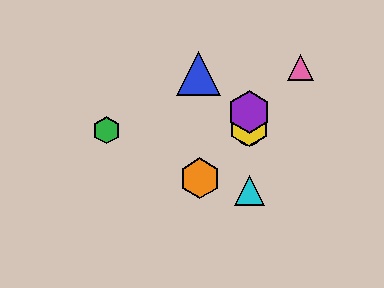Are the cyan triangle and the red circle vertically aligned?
Yes, both are at x≈249.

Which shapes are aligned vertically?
The red circle, the yellow hexagon, the purple hexagon, the cyan triangle are aligned vertically.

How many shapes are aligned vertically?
4 shapes (the red circle, the yellow hexagon, the purple hexagon, the cyan triangle) are aligned vertically.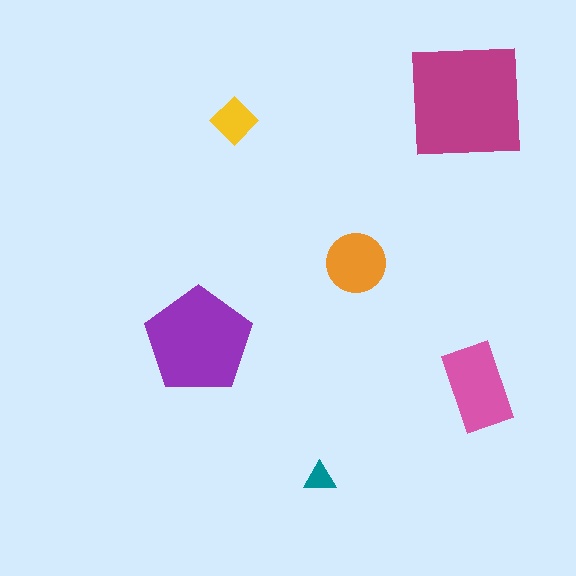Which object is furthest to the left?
The purple pentagon is leftmost.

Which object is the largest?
The magenta square.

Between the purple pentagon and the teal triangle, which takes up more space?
The purple pentagon.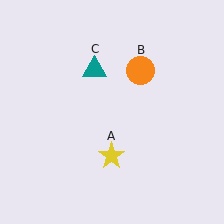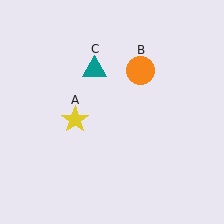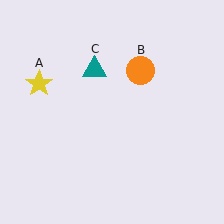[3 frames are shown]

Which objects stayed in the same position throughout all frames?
Orange circle (object B) and teal triangle (object C) remained stationary.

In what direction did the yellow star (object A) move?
The yellow star (object A) moved up and to the left.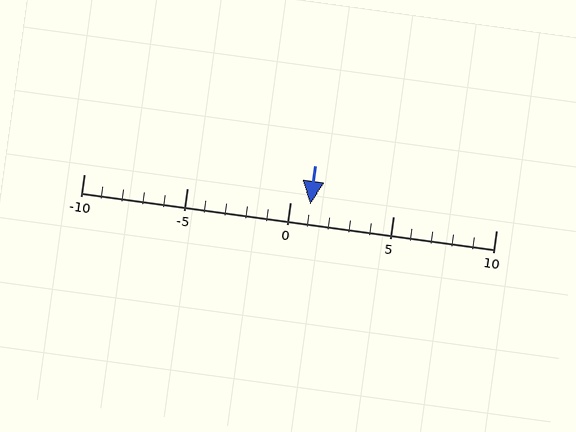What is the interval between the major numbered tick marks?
The major tick marks are spaced 5 units apart.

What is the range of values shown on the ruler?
The ruler shows values from -10 to 10.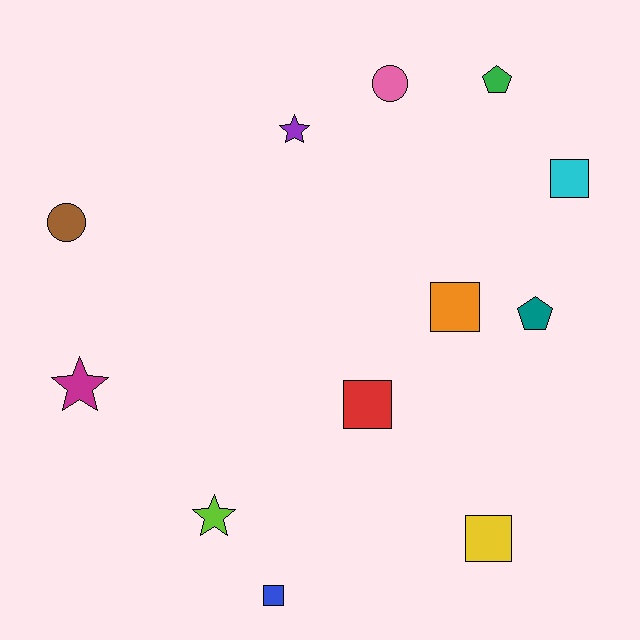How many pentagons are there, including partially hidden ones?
There are 2 pentagons.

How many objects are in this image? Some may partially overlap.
There are 12 objects.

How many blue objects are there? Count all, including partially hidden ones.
There is 1 blue object.